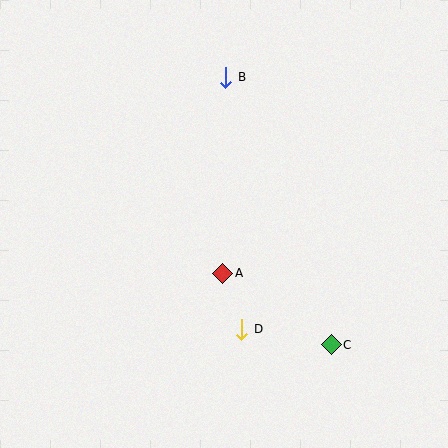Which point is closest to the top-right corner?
Point B is closest to the top-right corner.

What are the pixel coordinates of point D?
Point D is at (242, 329).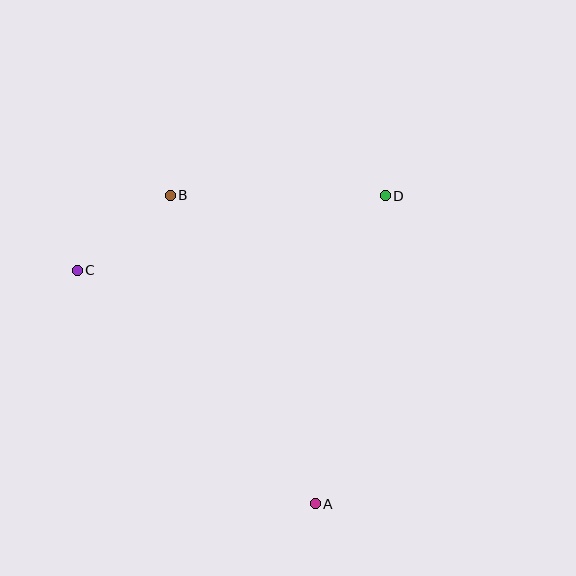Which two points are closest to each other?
Points B and C are closest to each other.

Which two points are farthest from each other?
Points A and B are farthest from each other.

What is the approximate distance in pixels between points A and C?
The distance between A and C is approximately 333 pixels.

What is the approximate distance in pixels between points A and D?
The distance between A and D is approximately 316 pixels.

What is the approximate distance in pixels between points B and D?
The distance between B and D is approximately 215 pixels.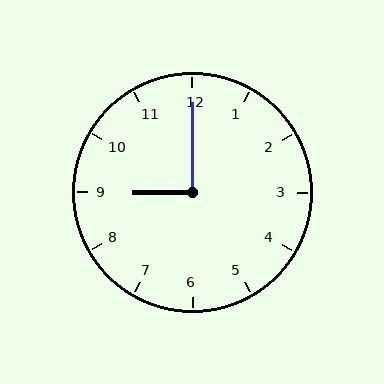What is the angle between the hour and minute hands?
Approximately 90 degrees.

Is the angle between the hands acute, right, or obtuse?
It is right.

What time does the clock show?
9:00.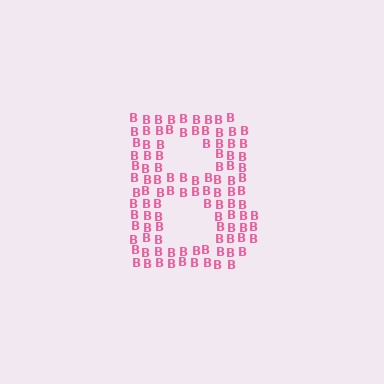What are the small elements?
The small elements are letter B's.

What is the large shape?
The large shape is the letter B.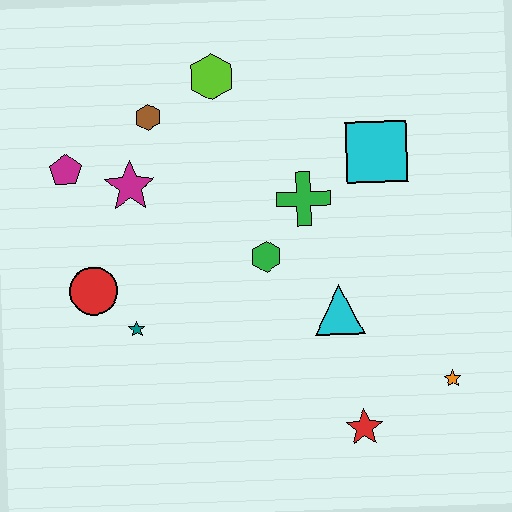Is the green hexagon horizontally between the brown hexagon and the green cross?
Yes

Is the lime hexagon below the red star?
No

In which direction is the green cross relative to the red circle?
The green cross is to the right of the red circle.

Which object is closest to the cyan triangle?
The green hexagon is closest to the cyan triangle.